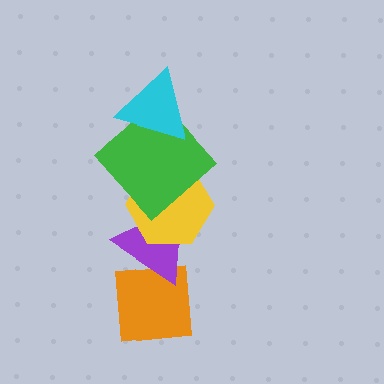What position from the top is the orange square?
The orange square is 5th from the top.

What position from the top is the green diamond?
The green diamond is 2nd from the top.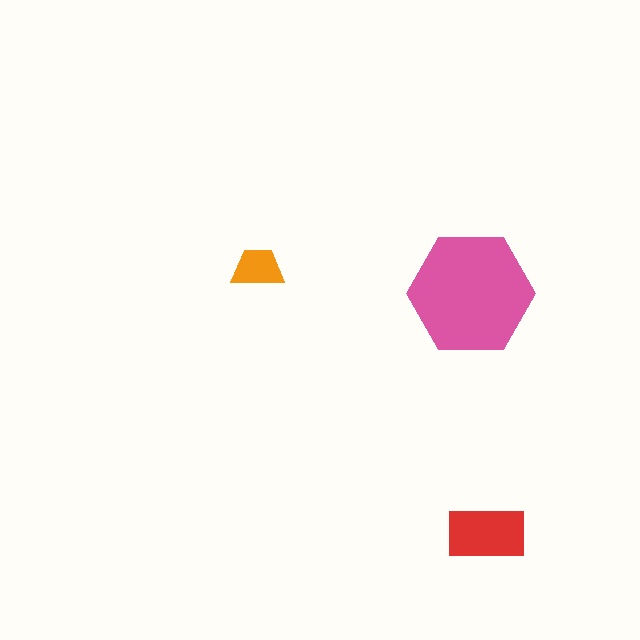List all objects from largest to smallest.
The pink hexagon, the red rectangle, the orange trapezoid.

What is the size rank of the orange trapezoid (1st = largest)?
3rd.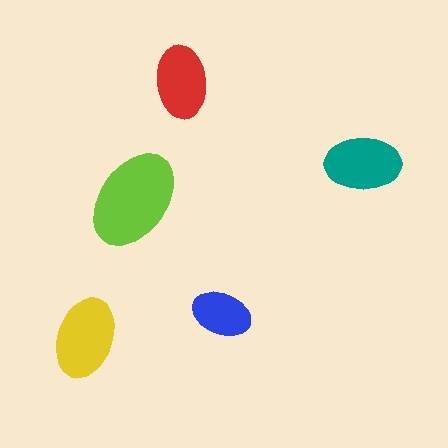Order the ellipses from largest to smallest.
the lime one, the yellow one, the teal one, the red one, the blue one.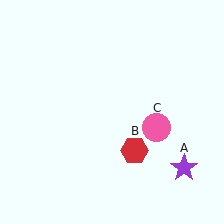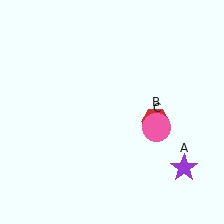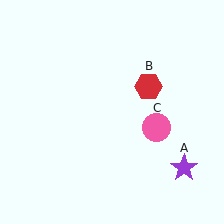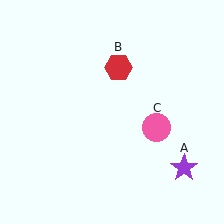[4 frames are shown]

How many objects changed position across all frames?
1 object changed position: red hexagon (object B).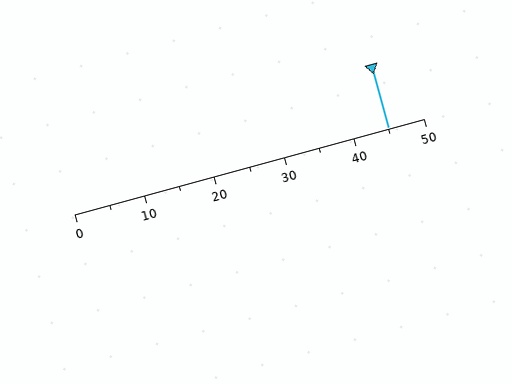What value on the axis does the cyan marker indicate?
The marker indicates approximately 45.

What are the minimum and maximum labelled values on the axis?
The axis runs from 0 to 50.